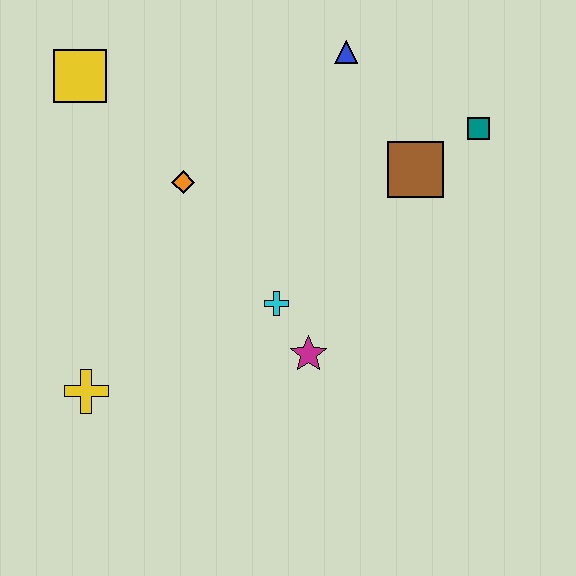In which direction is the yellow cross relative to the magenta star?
The yellow cross is to the left of the magenta star.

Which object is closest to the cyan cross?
The magenta star is closest to the cyan cross.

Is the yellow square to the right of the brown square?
No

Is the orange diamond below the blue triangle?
Yes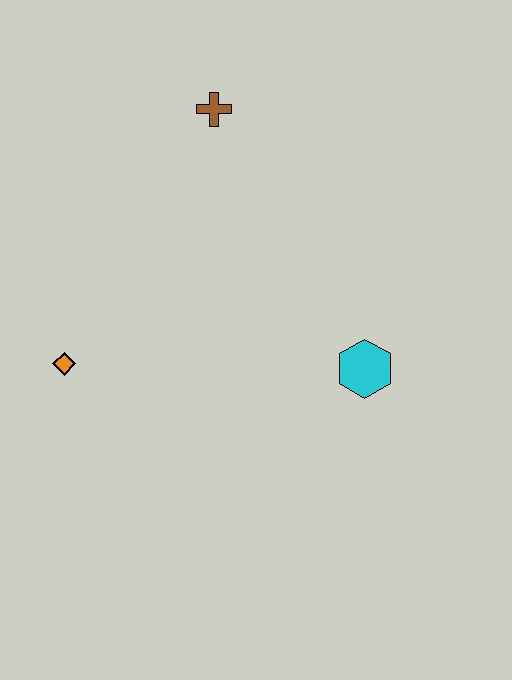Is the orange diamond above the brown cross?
No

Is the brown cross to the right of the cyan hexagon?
No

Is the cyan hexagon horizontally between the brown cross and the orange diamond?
No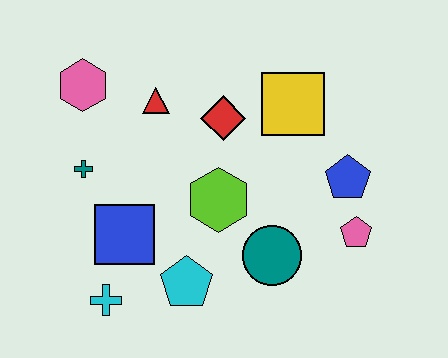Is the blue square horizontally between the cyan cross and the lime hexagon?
Yes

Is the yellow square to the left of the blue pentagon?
Yes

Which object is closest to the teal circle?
The lime hexagon is closest to the teal circle.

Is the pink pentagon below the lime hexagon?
Yes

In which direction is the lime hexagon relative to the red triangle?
The lime hexagon is below the red triangle.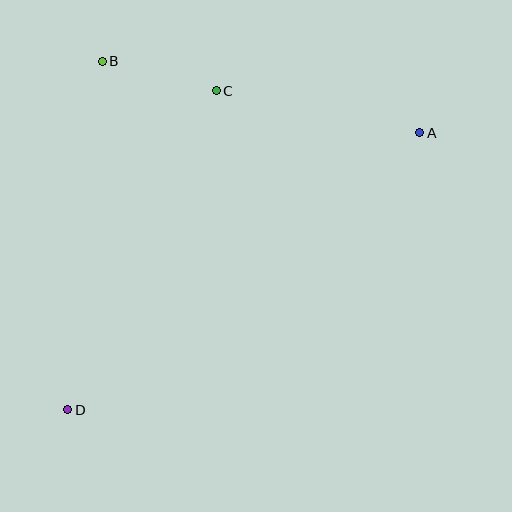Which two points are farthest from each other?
Points A and D are farthest from each other.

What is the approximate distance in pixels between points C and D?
The distance between C and D is approximately 352 pixels.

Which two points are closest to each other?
Points B and C are closest to each other.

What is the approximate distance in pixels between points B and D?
The distance between B and D is approximately 350 pixels.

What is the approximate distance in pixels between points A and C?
The distance between A and C is approximately 208 pixels.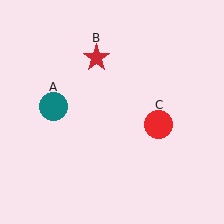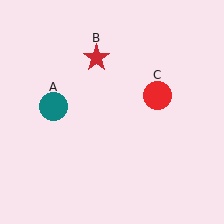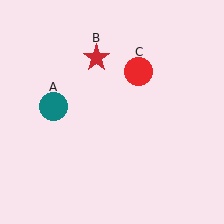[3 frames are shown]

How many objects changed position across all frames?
1 object changed position: red circle (object C).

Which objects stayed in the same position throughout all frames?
Teal circle (object A) and red star (object B) remained stationary.